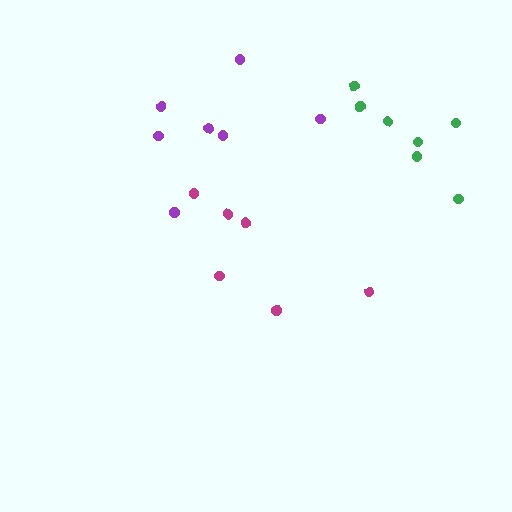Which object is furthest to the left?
The purple cluster is leftmost.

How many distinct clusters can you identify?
There are 3 distinct clusters.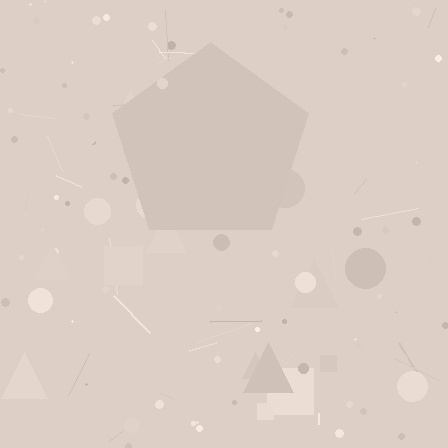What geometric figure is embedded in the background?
A pentagon is embedded in the background.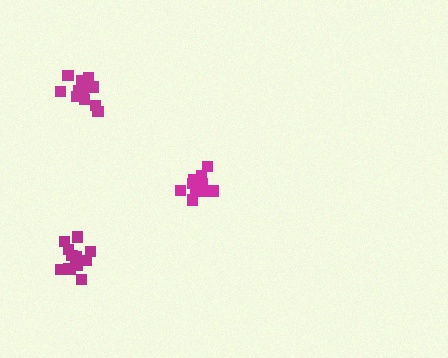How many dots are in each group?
Group 1: 13 dots, Group 2: 11 dots, Group 3: 12 dots (36 total).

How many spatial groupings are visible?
There are 3 spatial groupings.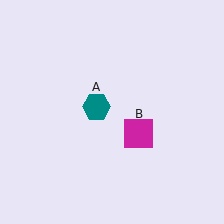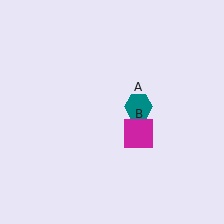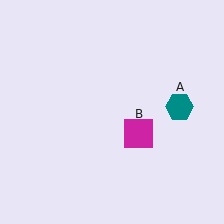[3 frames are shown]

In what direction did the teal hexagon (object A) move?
The teal hexagon (object A) moved right.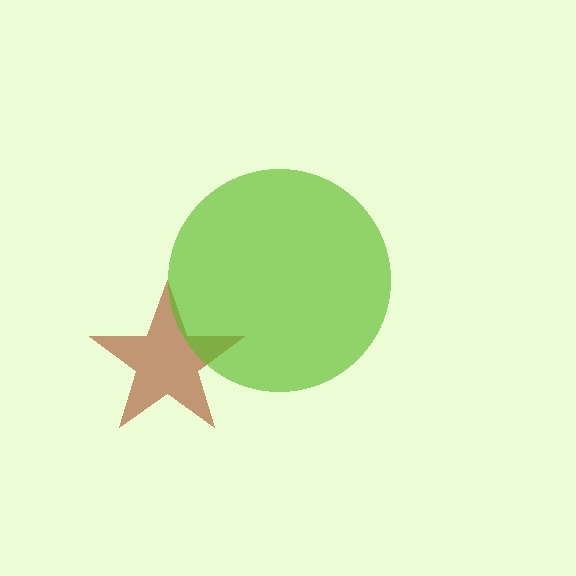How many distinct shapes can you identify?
There are 2 distinct shapes: a brown star, a lime circle.